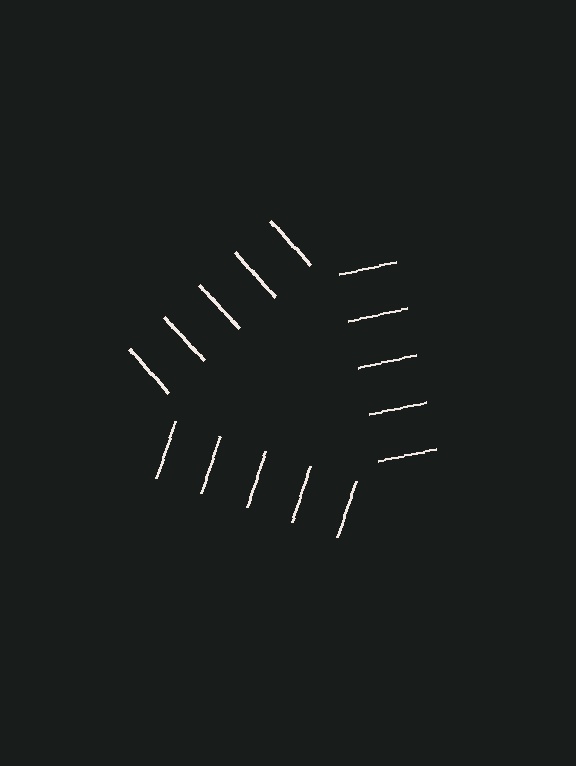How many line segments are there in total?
15 — 5 along each of the 3 edges.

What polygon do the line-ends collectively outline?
An illusory triangle — the line segments terminate on its edges but no continuous stroke is drawn.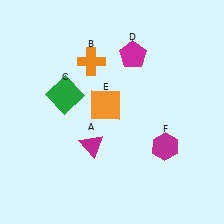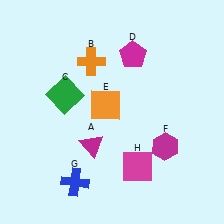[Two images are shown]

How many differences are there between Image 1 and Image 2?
There are 2 differences between the two images.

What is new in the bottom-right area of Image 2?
A magenta square (H) was added in the bottom-right area of Image 2.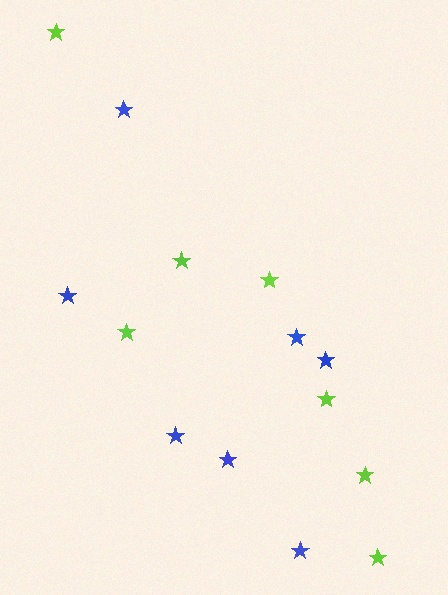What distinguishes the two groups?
There are 2 groups: one group of lime stars (7) and one group of blue stars (7).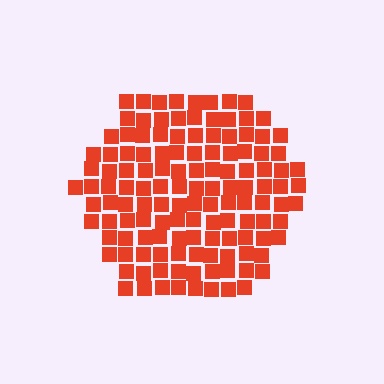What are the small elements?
The small elements are squares.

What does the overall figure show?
The overall figure shows a hexagon.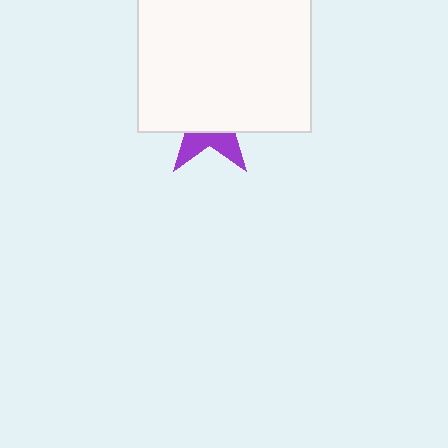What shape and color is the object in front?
The object in front is a white rectangle.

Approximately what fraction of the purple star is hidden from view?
Roughly 69% of the purple star is hidden behind the white rectangle.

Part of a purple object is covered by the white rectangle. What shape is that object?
It is a star.